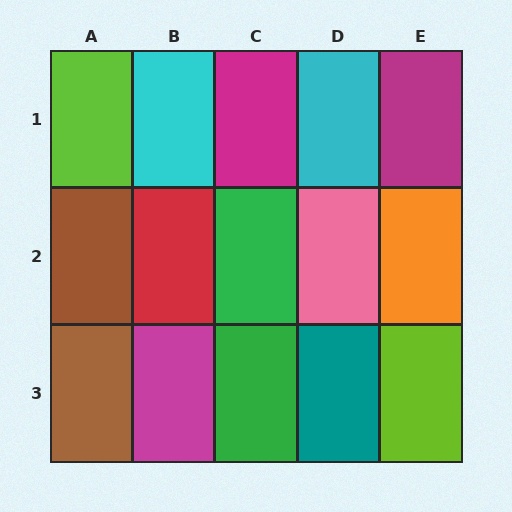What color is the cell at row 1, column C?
Magenta.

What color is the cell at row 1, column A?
Lime.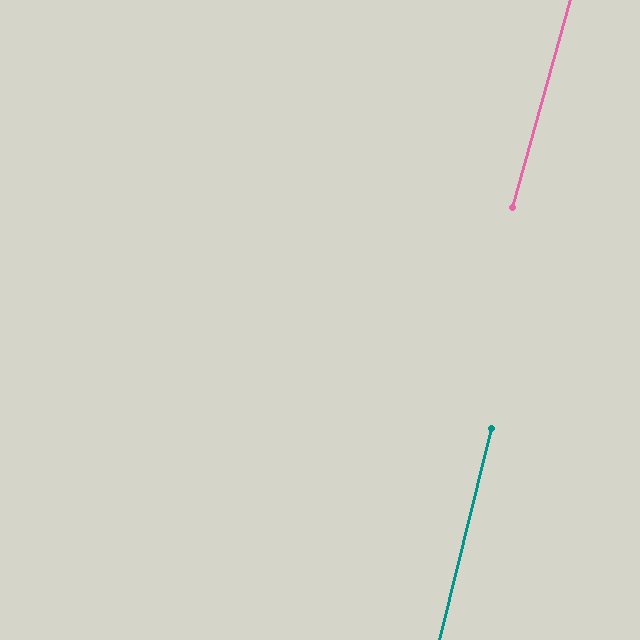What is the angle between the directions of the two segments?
Approximately 2 degrees.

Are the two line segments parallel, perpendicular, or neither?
Parallel — their directions differ by only 1.7°.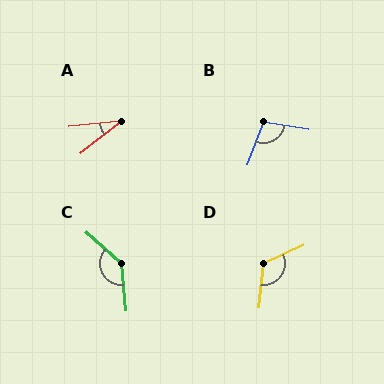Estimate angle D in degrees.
Approximately 120 degrees.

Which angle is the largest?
C, at approximately 136 degrees.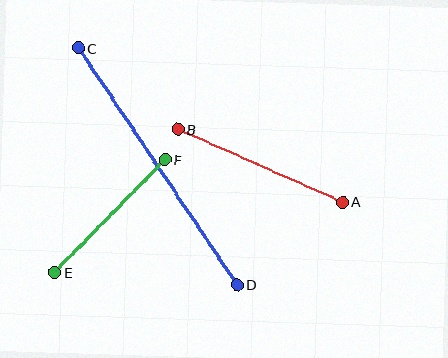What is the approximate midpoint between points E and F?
The midpoint is at approximately (110, 216) pixels.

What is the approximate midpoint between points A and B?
The midpoint is at approximately (260, 166) pixels.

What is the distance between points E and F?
The distance is approximately 157 pixels.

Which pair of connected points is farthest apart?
Points C and D are farthest apart.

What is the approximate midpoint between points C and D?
The midpoint is at approximately (158, 167) pixels.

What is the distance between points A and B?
The distance is approximately 180 pixels.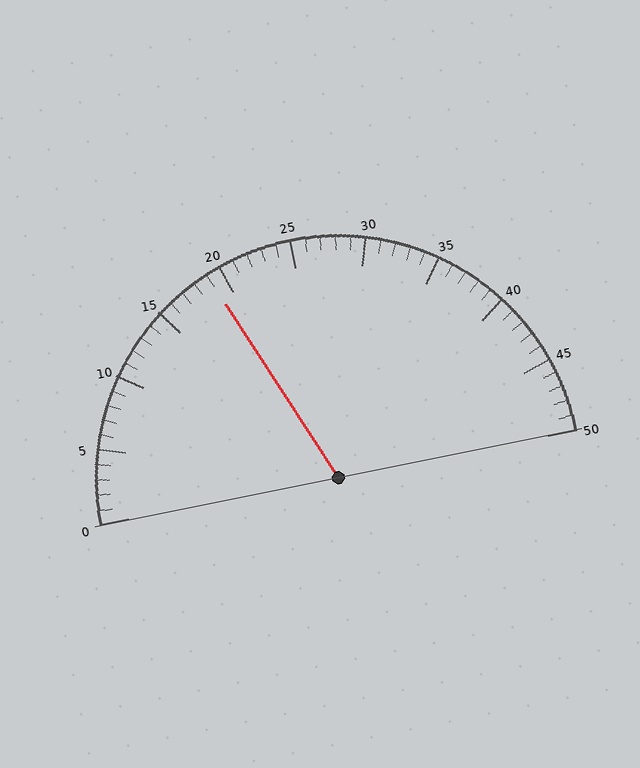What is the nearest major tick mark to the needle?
The nearest major tick mark is 20.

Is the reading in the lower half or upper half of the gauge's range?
The reading is in the lower half of the range (0 to 50).